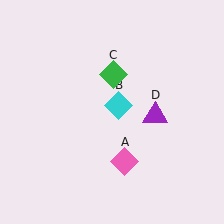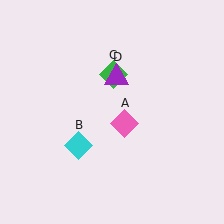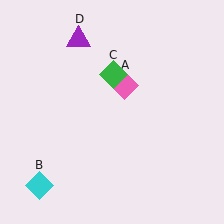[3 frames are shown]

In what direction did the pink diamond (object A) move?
The pink diamond (object A) moved up.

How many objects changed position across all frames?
3 objects changed position: pink diamond (object A), cyan diamond (object B), purple triangle (object D).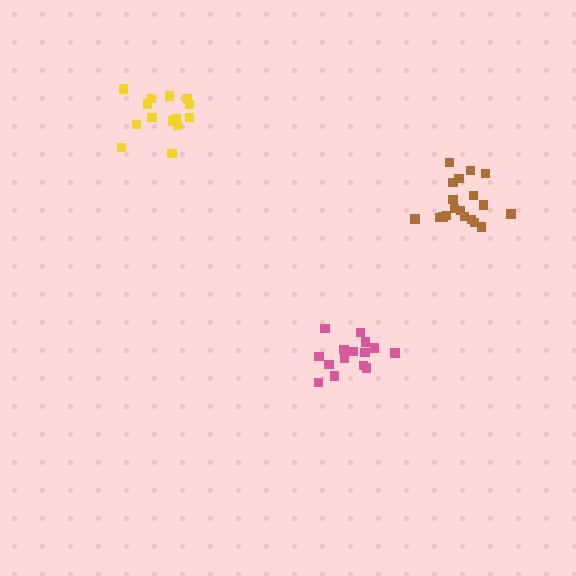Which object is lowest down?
The pink cluster is bottommost.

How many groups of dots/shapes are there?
There are 3 groups.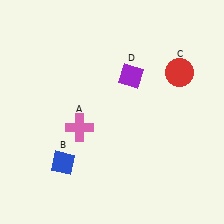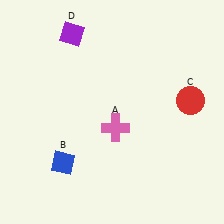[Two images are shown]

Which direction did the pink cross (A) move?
The pink cross (A) moved right.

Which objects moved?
The objects that moved are: the pink cross (A), the red circle (C), the purple diamond (D).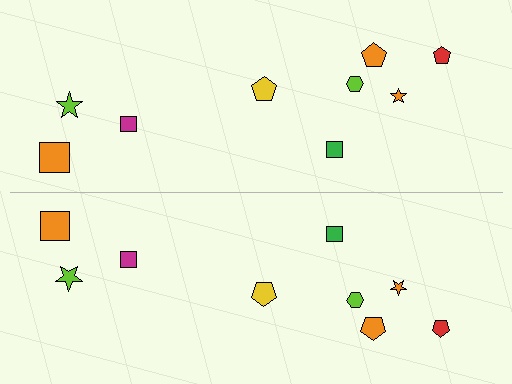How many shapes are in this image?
There are 18 shapes in this image.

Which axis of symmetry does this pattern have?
The pattern has a horizontal axis of symmetry running through the center of the image.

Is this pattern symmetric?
Yes, this pattern has bilateral (reflection) symmetry.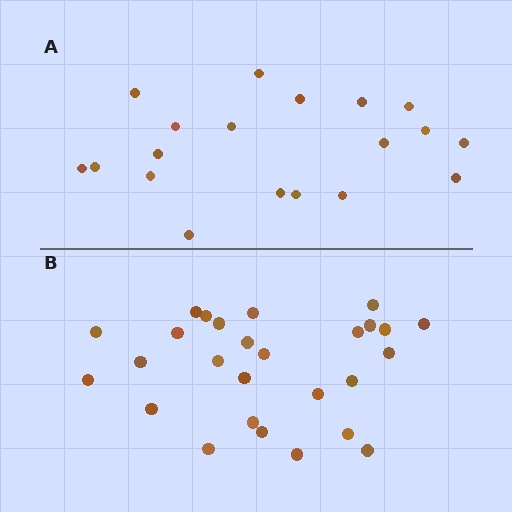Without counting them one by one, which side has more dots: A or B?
Region B (the bottom region) has more dots.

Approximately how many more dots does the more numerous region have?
Region B has roughly 8 or so more dots than region A.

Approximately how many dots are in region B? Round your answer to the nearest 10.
About 30 dots. (The exact count is 27, which rounds to 30.)